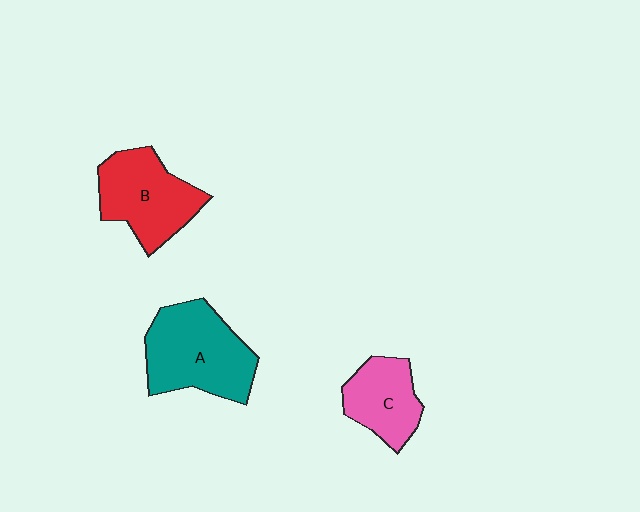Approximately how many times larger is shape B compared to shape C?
Approximately 1.4 times.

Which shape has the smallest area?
Shape C (pink).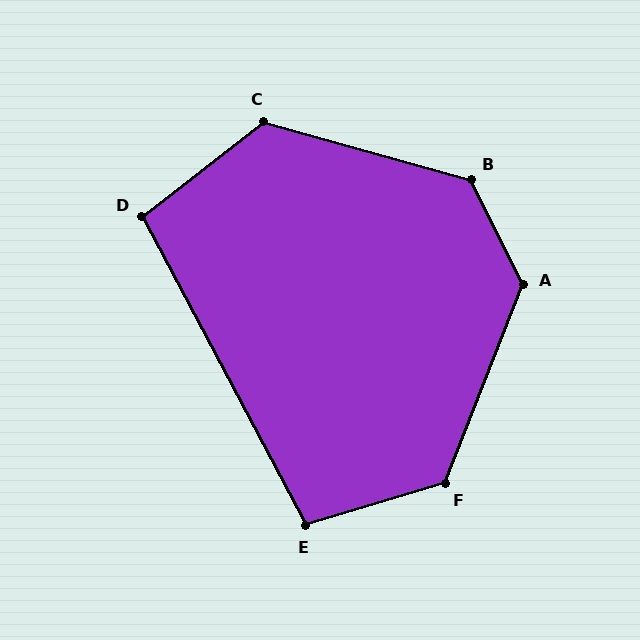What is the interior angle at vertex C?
Approximately 126 degrees (obtuse).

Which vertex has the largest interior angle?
A, at approximately 132 degrees.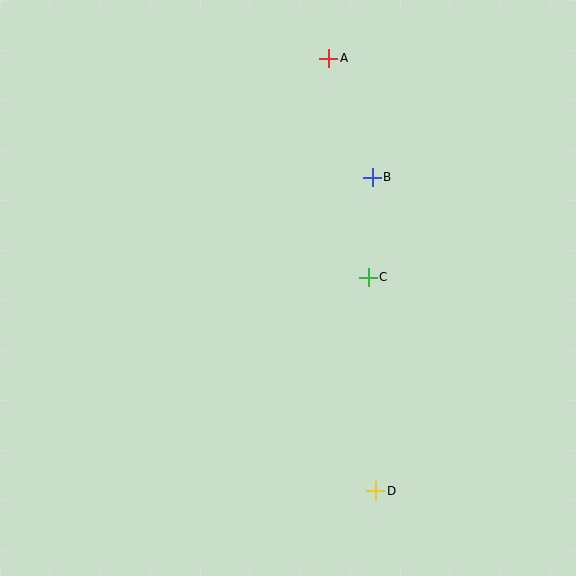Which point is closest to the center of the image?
Point C at (368, 277) is closest to the center.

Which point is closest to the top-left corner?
Point A is closest to the top-left corner.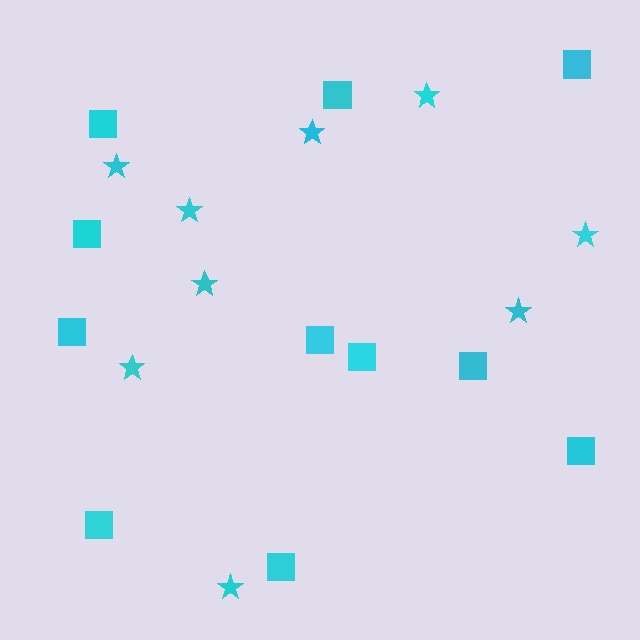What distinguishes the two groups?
There are 2 groups: one group of stars (9) and one group of squares (11).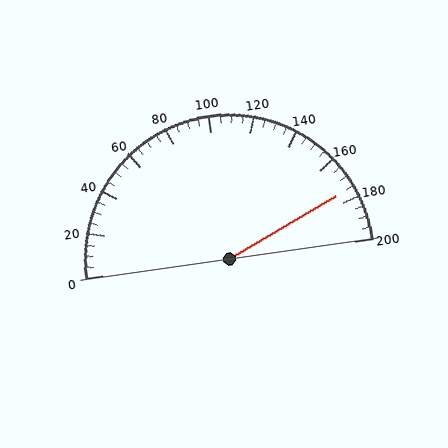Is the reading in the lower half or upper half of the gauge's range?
The reading is in the upper half of the range (0 to 200).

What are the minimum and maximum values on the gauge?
The gauge ranges from 0 to 200.